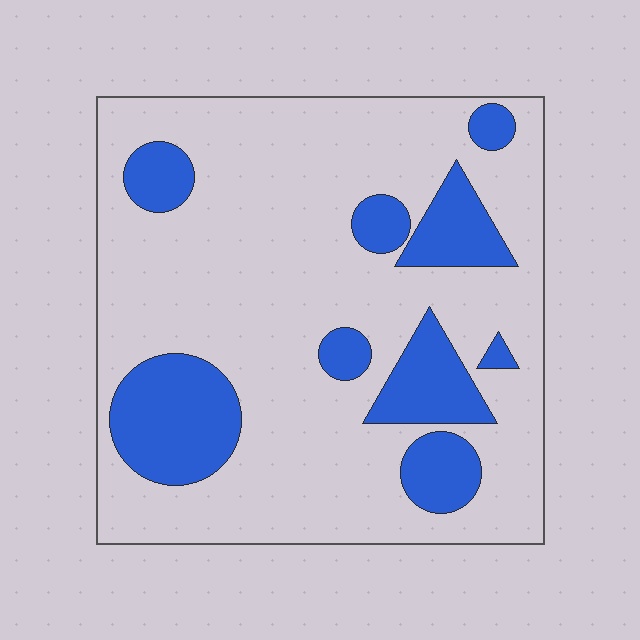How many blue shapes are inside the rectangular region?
9.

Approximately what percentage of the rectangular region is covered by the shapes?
Approximately 25%.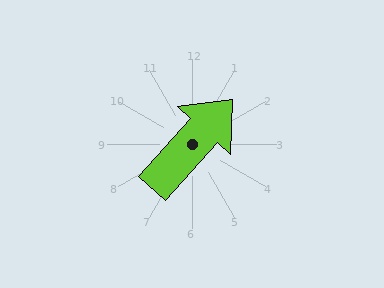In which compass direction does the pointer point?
Northeast.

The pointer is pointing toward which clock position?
Roughly 1 o'clock.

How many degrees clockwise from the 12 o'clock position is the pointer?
Approximately 42 degrees.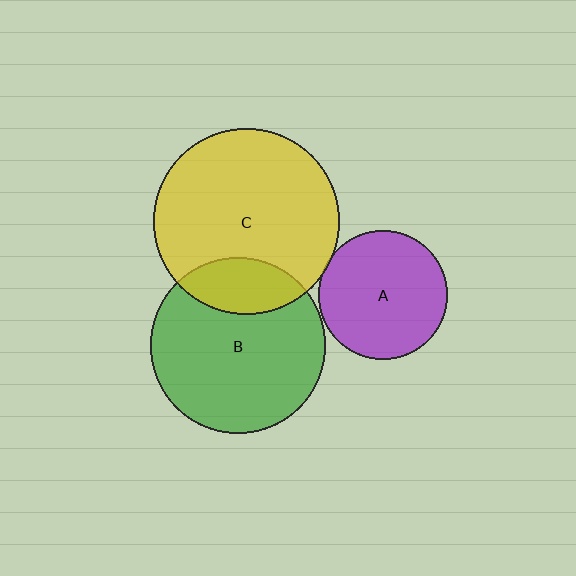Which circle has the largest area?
Circle C (yellow).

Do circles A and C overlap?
Yes.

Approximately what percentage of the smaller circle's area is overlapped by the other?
Approximately 5%.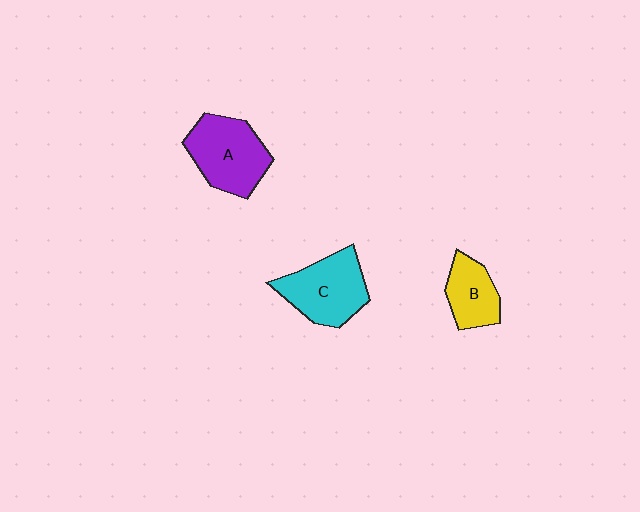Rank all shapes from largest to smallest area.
From largest to smallest: A (purple), C (cyan), B (yellow).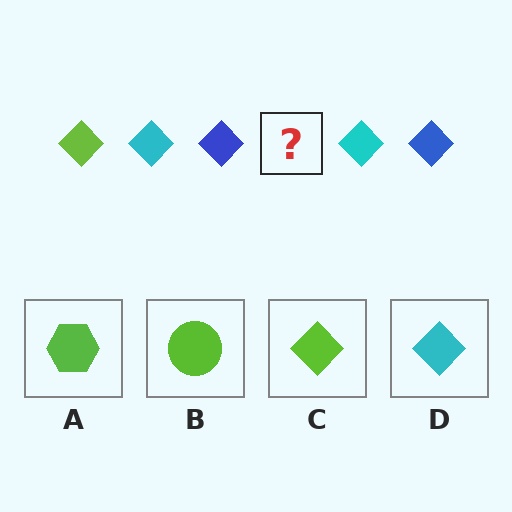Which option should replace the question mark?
Option C.